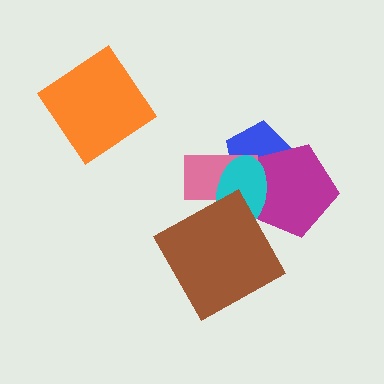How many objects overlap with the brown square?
1 object overlaps with the brown square.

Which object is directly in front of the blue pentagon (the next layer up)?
The magenta pentagon is directly in front of the blue pentagon.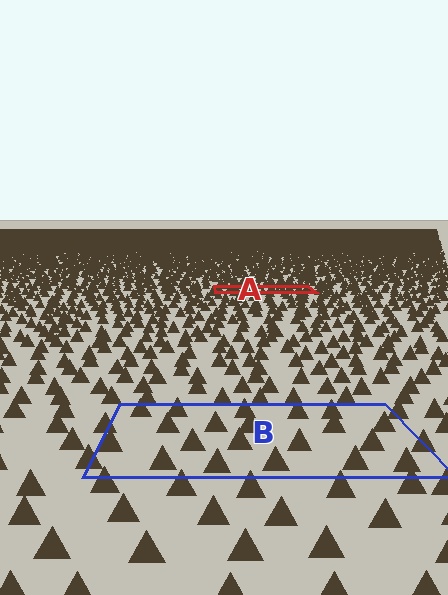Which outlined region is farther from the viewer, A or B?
Region A is farther from the viewer — the texture elements inside it appear smaller and more densely packed.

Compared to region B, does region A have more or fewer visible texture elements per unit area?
Region A has more texture elements per unit area — they are packed more densely because it is farther away.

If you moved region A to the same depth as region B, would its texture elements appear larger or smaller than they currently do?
They would appear larger. At a closer depth, the same texture elements are projected at a bigger on-screen size.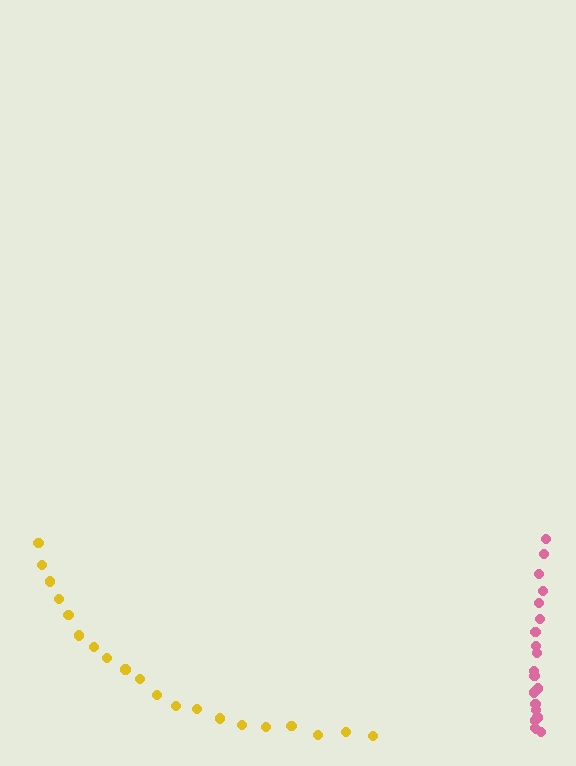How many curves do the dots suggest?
There are 2 distinct paths.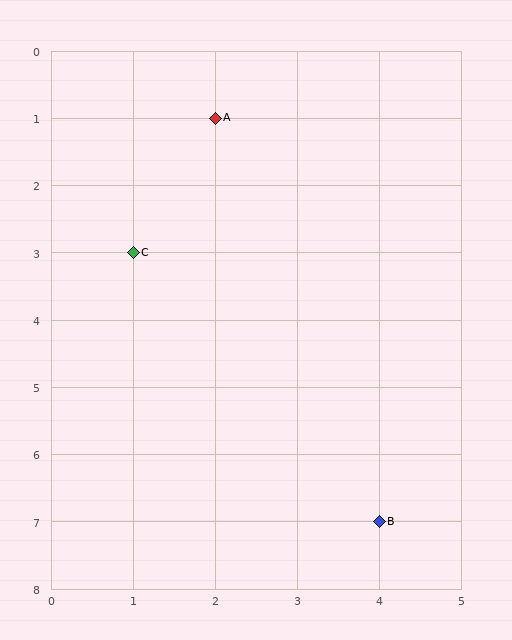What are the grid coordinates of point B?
Point B is at grid coordinates (4, 7).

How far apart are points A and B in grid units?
Points A and B are 2 columns and 6 rows apart (about 6.3 grid units diagonally).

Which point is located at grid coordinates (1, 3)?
Point C is at (1, 3).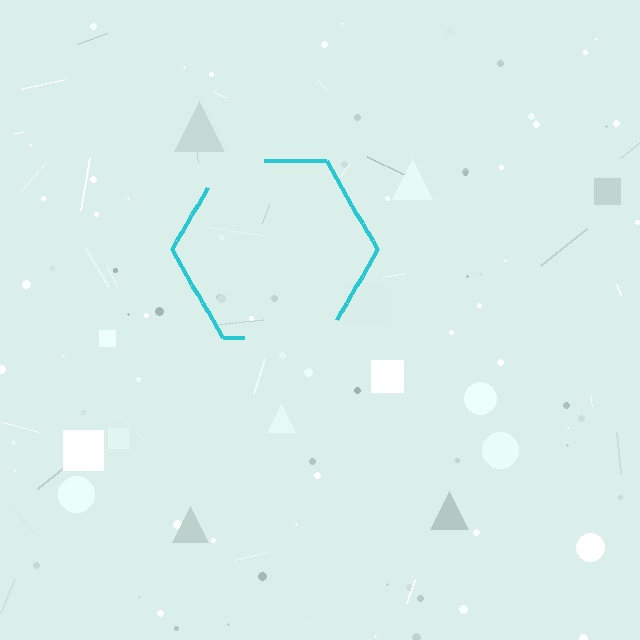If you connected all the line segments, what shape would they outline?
They would outline a hexagon.